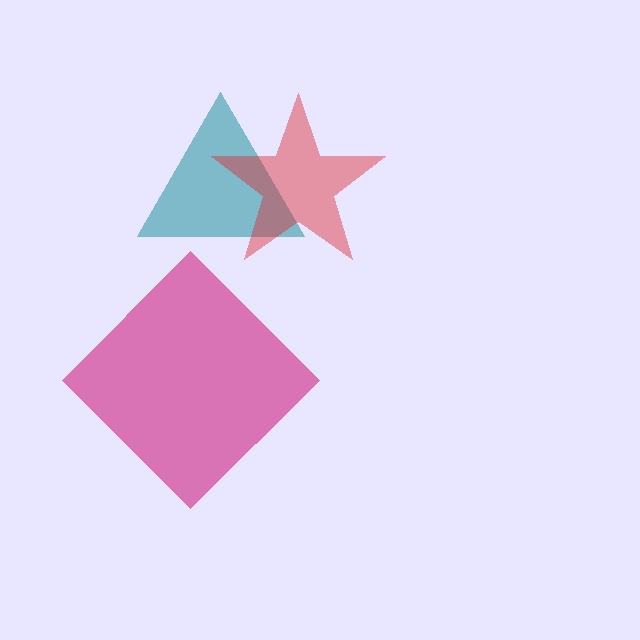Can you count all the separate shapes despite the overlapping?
Yes, there are 3 separate shapes.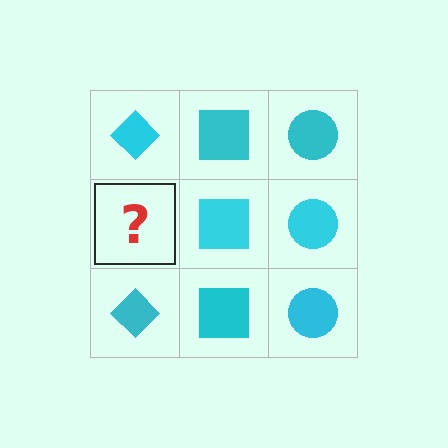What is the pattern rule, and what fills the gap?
The rule is that each column has a consistent shape. The gap should be filled with a cyan diamond.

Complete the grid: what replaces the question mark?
The question mark should be replaced with a cyan diamond.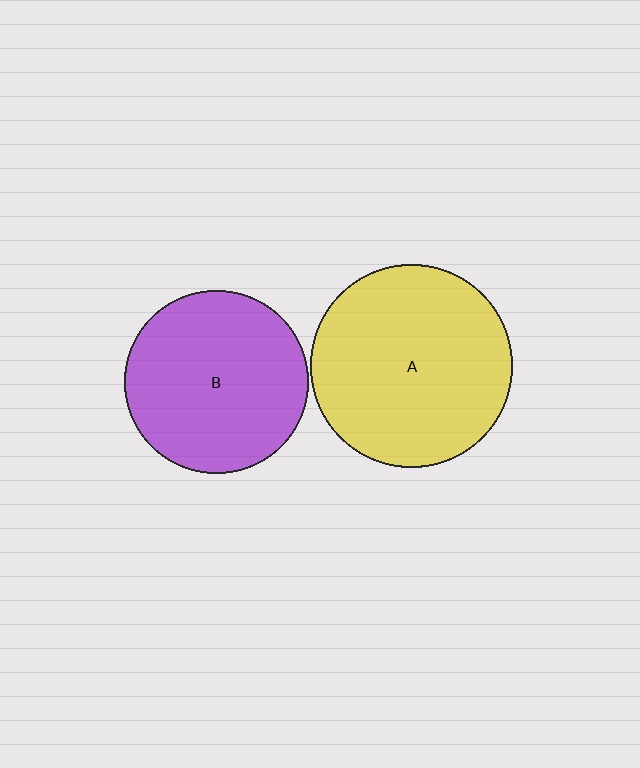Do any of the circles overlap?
No, none of the circles overlap.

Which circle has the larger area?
Circle A (yellow).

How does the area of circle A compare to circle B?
Approximately 1.2 times.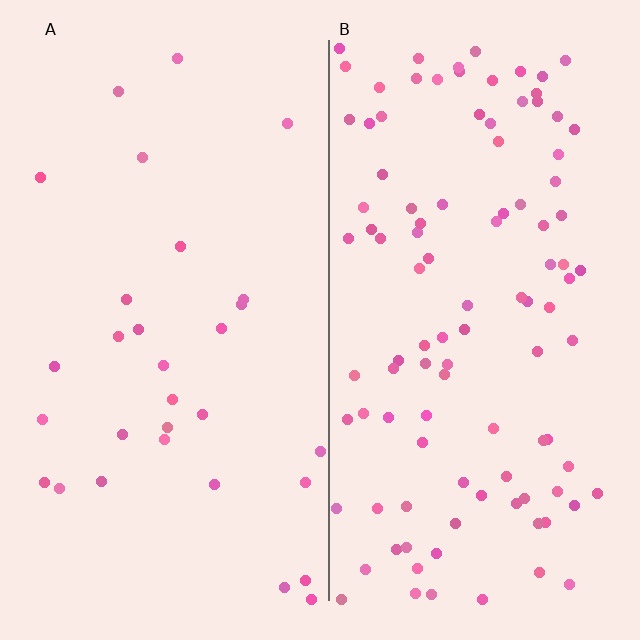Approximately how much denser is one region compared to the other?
Approximately 3.5× — region B over region A.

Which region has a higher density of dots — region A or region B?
B (the right).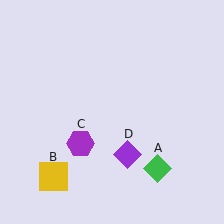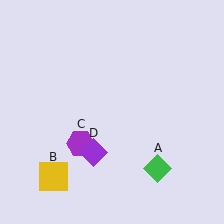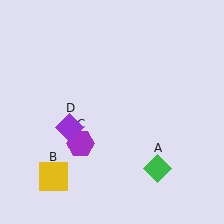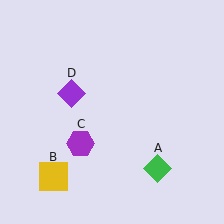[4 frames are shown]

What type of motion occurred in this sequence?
The purple diamond (object D) rotated clockwise around the center of the scene.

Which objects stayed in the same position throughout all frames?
Green diamond (object A) and yellow square (object B) and purple hexagon (object C) remained stationary.